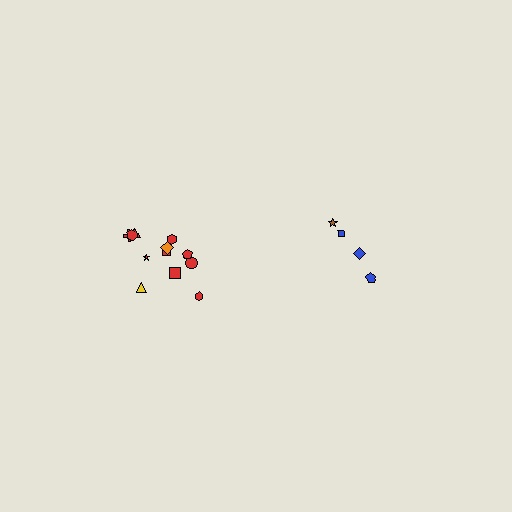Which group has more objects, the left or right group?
The left group.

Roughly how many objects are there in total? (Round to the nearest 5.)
Roughly 15 objects in total.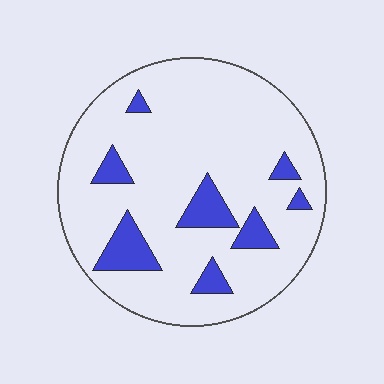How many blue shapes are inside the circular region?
8.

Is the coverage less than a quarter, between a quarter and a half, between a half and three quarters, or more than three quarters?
Less than a quarter.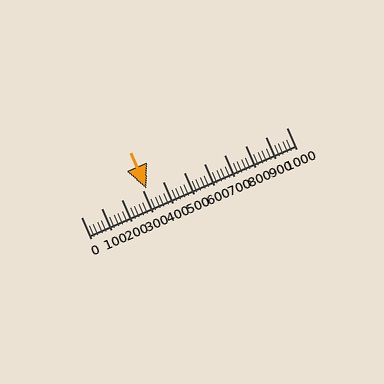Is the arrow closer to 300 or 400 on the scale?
The arrow is closer to 300.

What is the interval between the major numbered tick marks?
The major tick marks are spaced 100 units apart.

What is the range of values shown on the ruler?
The ruler shows values from 0 to 1000.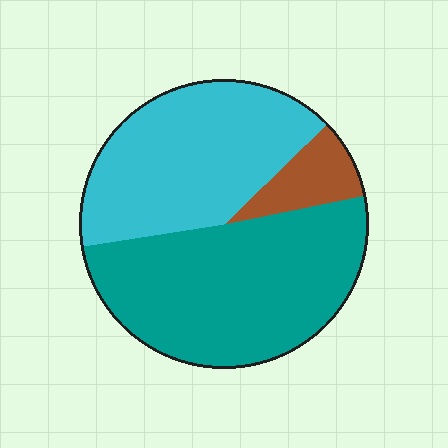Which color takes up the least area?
Brown, at roughly 10%.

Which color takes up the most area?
Teal, at roughly 50%.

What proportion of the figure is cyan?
Cyan takes up about two fifths (2/5) of the figure.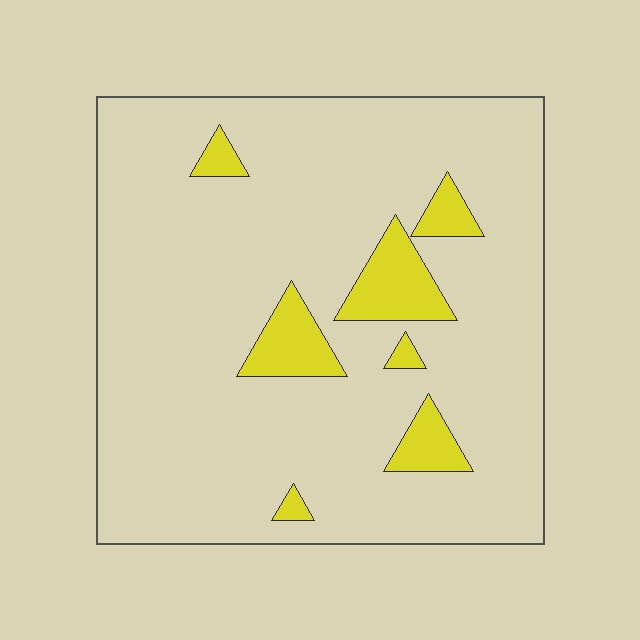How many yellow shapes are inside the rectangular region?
7.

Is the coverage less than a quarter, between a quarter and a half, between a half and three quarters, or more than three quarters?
Less than a quarter.